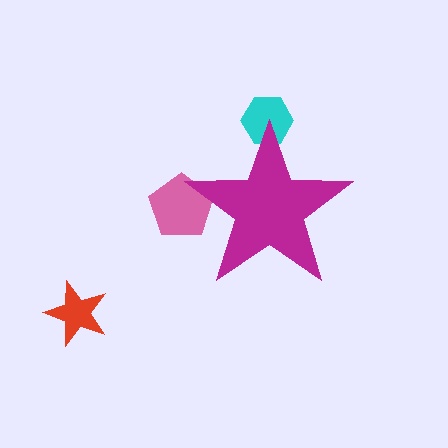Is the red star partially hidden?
No, the red star is fully visible.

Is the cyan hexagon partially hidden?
Yes, the cyan hexagon is partially hidden behind the magenta star.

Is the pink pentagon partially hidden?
Yes, the pink pentagon is partially hidden behind the magenta star.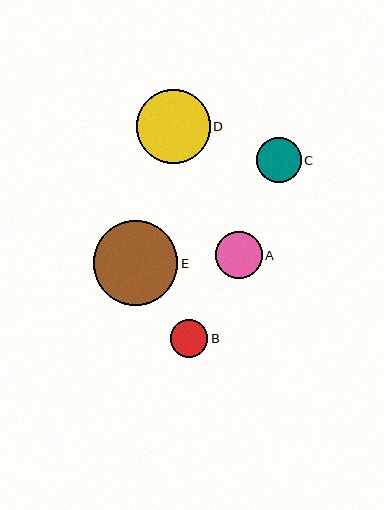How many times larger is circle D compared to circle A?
Circle D is approximately 1.6 times the size of circle A.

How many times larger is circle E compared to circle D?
Circle E is approximately 1.1 times the size of circle D.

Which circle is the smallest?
Circle B is the smallest with a size of approximately 38 pixels.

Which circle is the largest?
Circle E is the largest with a size of approximately 84 pixels.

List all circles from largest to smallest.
From largest to smallest: E, D, A, C, B.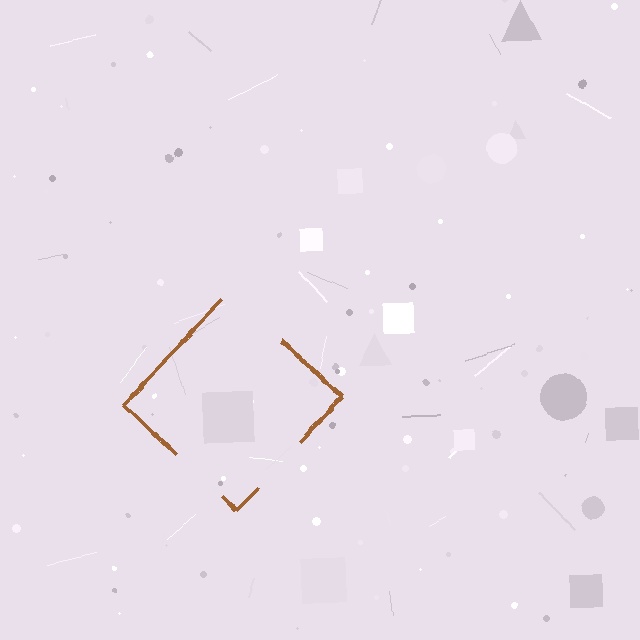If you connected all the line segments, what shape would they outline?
They would outline a diamond.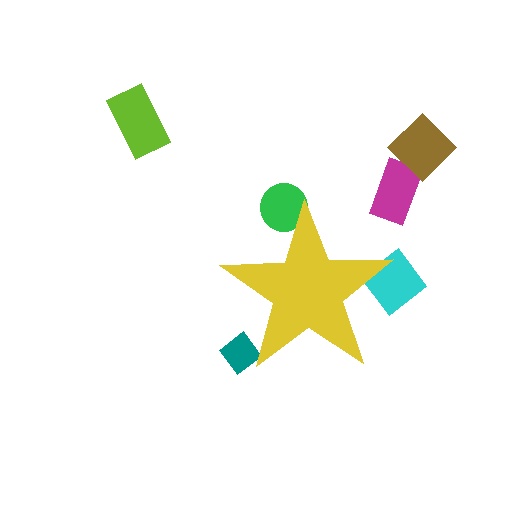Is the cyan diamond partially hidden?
Yes, the cyan diamond is partially hidden behind the yellow star.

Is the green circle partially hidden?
Yes, the green circle is partially hidden behind the yellow star.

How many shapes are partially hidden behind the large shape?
3 shapes are partially hidden.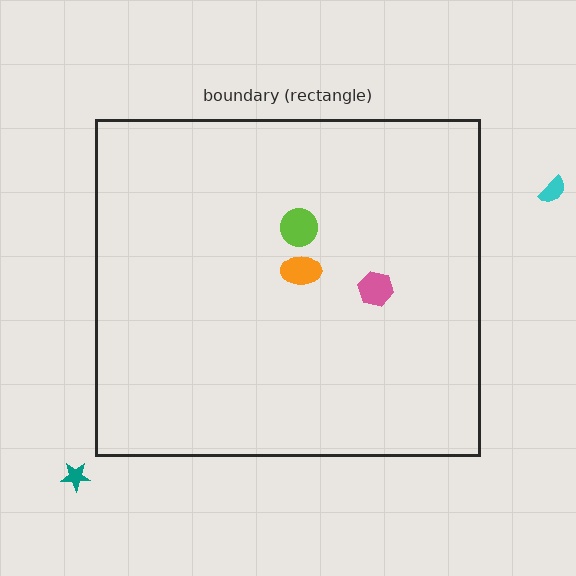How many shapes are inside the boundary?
3 inside, 2 outside.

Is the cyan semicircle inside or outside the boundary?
Outside.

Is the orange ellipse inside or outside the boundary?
Inside.